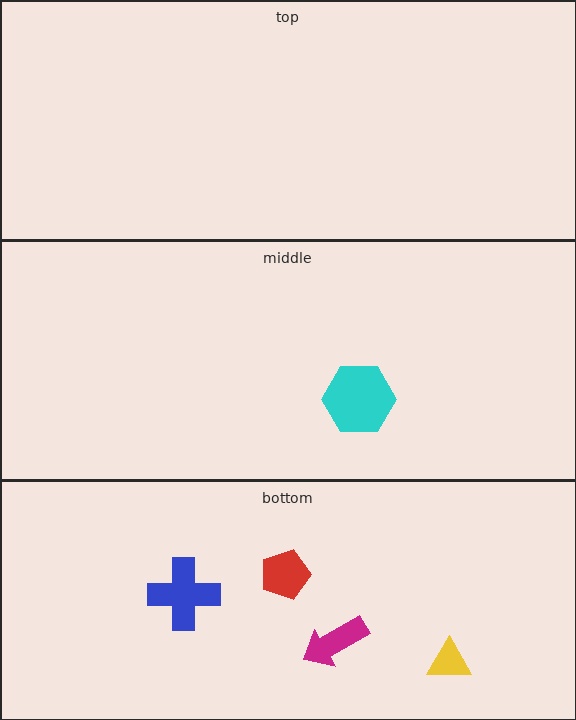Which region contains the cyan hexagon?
The middle region.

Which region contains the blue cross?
The bottom region.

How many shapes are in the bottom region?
4.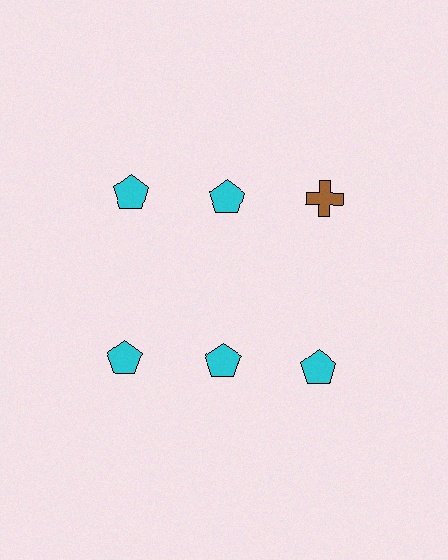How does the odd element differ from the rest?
It differs in both color (brown instead of cyan) and shape (cross instead of pentagon).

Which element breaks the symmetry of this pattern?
The brown cross in the top row, center column breaks the symmetry. All other shapes are cyan pentagons.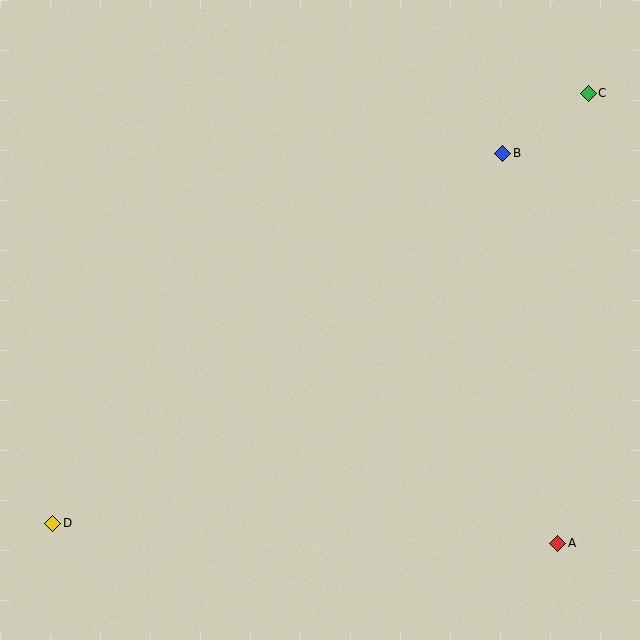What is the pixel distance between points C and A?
The distance between C and A is 451 pixels.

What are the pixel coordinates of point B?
Point B is at (503, 153).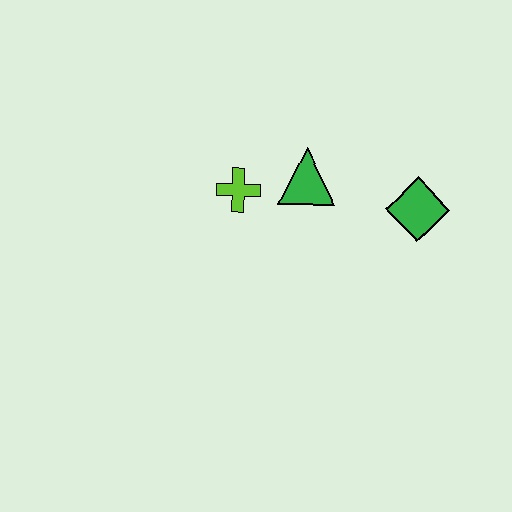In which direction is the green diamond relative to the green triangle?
The green diamond is to the right of the green triangle.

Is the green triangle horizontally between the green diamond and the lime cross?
Yes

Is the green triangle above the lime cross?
Yes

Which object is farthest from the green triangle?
The green diamond is farthest from the green triangle.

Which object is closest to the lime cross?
The green triangle is closest to the lime cross.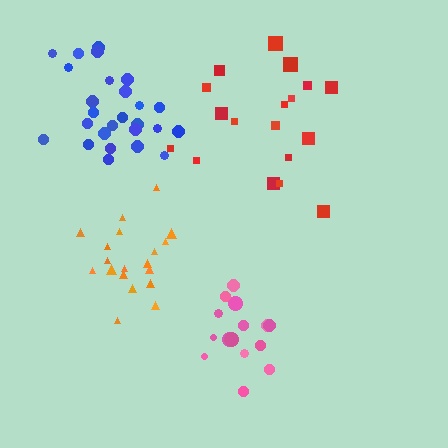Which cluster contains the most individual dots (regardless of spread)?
Blue (26).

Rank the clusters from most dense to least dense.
orange, pink, blue, red.